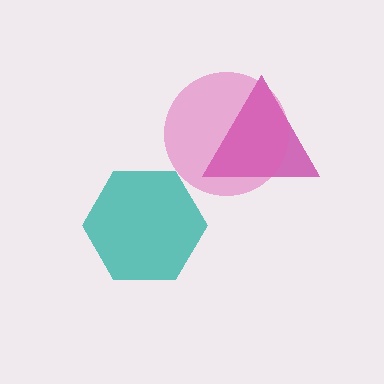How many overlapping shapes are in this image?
There are 3 overlapping shapes in the image.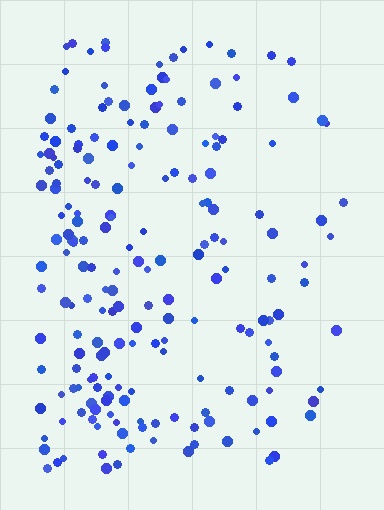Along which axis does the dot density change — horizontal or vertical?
Horizontal.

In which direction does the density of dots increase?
From right to left, with the left side densest.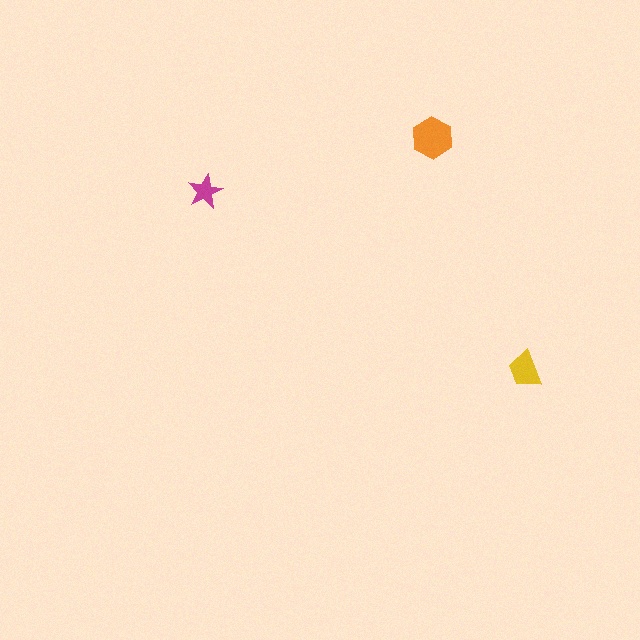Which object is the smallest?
The magenta star.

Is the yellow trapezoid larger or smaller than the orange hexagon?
Smaller.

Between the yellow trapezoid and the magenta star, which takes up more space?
The yellow trapezoid.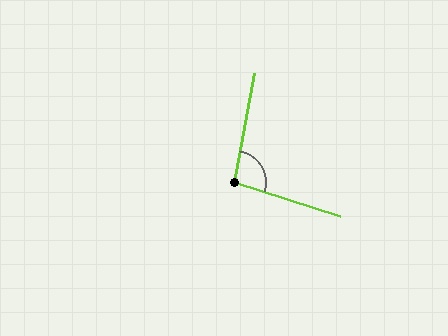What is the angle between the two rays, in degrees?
Approximately 98 degrees.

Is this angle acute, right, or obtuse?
It is obtuse.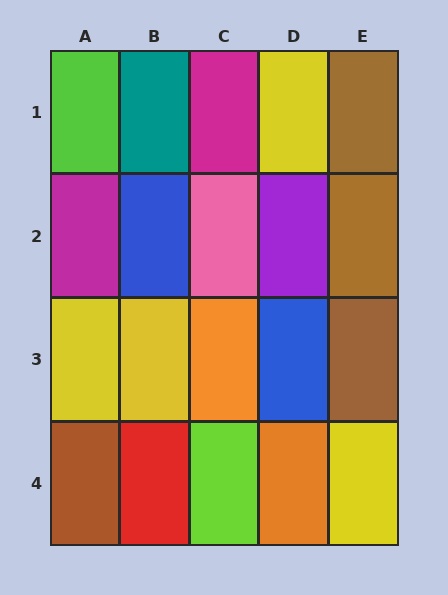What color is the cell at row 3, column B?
Yellow.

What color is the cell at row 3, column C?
Orange.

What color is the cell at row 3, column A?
Yellow.